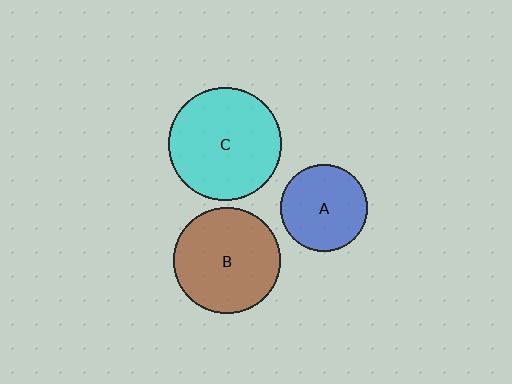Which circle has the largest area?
Circle C (cyan).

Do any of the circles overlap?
No, none of the circles overlap.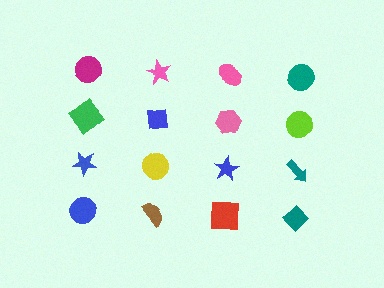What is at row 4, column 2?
A brown semicircle.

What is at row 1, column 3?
A pink ellipse.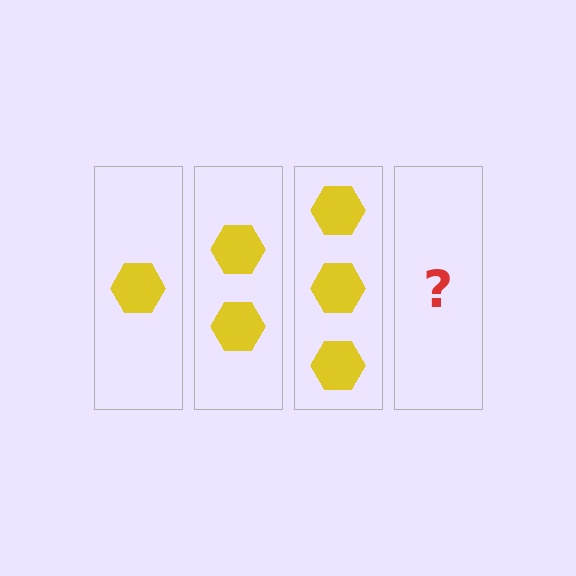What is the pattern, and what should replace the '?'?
The pattern is that each step adds one more hexagon. The '?' should be 4 hexagons.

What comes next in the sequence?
The next element should be 4 hexagons.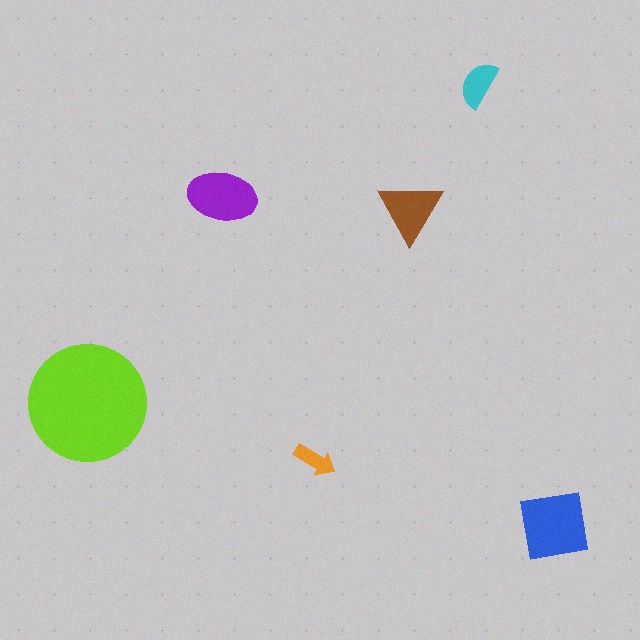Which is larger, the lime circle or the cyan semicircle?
The lime circle.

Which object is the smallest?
The orange arrow.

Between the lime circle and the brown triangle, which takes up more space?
The lime circle.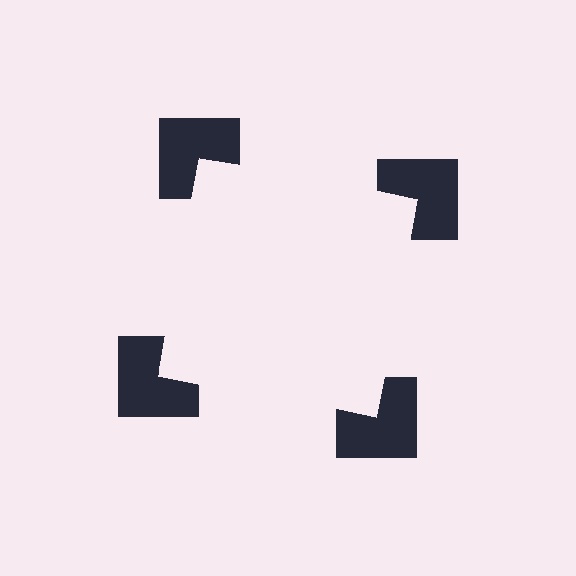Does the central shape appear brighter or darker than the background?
It typically appears slightly brighter than the background, even though no actual brightness change is drawn.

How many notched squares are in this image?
There are 4 — one at each vertex of the illusory square.